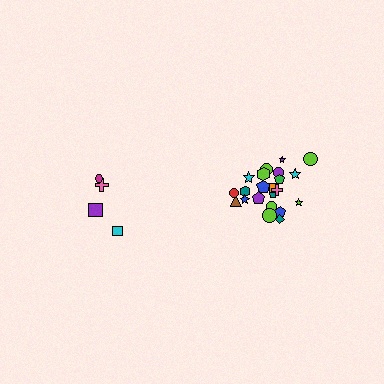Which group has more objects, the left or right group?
The right group.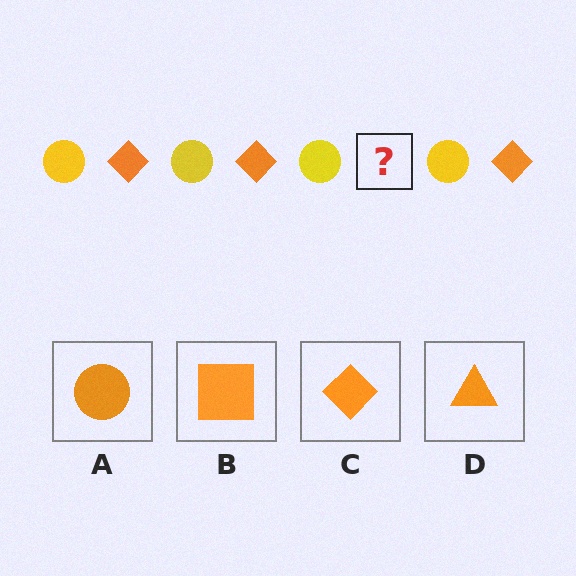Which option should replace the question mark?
Option C.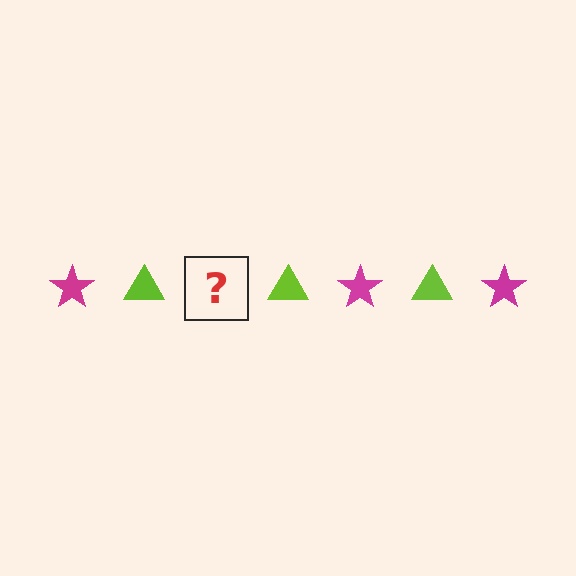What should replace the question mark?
The question mark should be replaced with a magenta star.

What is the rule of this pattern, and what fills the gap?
The rule is that the pattern alternates between magenta star and lime triangle. The gap should be filled with a magenta star.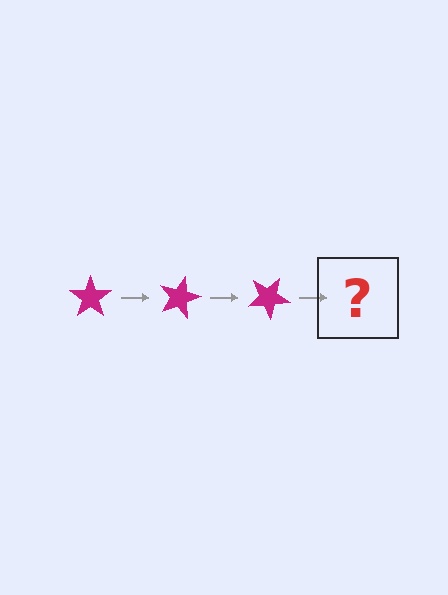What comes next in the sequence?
The next element should be a magenta star rotated 45 degrees.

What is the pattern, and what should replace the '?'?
The pattern is that the star rotates 15 degrees each step. The '?' should be a magenta star rotated 45 degrees.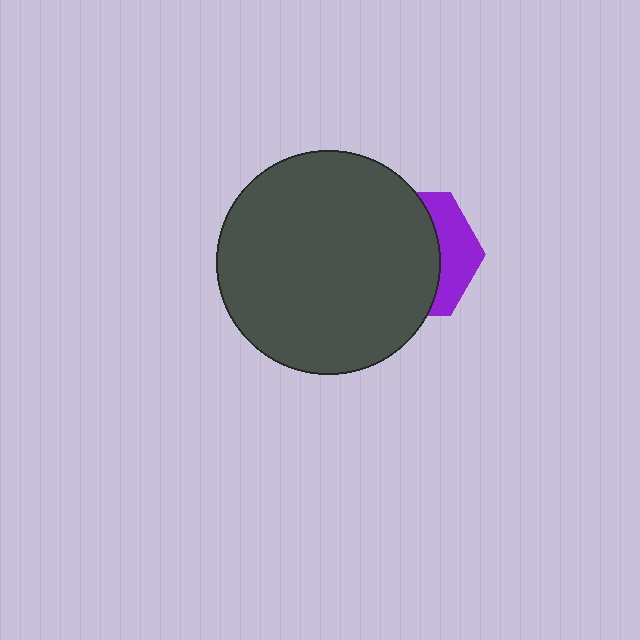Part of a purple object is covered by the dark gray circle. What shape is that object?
It is a hexagon.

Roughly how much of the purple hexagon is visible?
A small part of it is visible (roughly 31%).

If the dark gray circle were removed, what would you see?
You would see the complete purple hexagon.